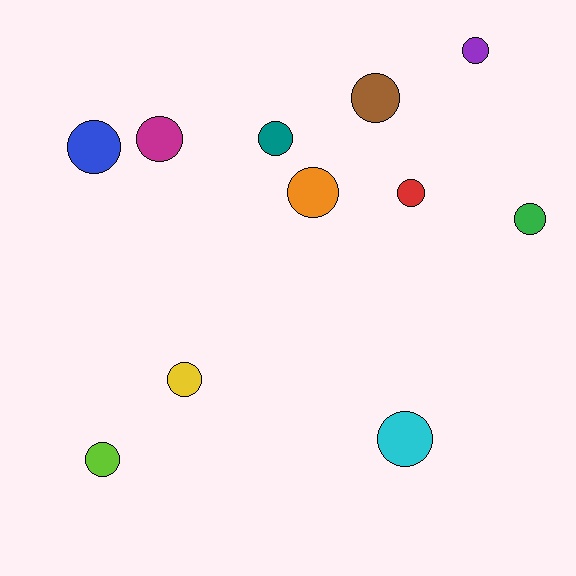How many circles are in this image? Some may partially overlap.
There are 11 circles.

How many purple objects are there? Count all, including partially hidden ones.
There is 1 purple object.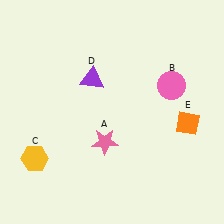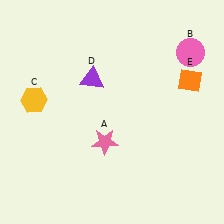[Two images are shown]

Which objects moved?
The objects that moved are: the pink circle (B), the yellow hexagon (C), the orange diamond (E).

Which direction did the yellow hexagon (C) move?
The yellow hexagon (C) moved up.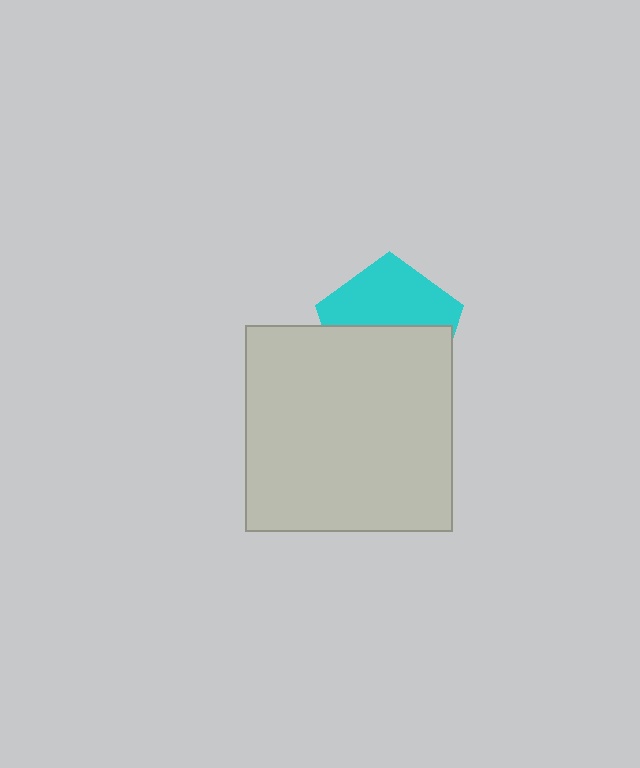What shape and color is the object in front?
The object in front is a light gray square.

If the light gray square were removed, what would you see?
You would see the complete cyan pentagon.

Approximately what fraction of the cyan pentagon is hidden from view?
Roughly 53% of the cyan pentagon is hidden behind the light gray square.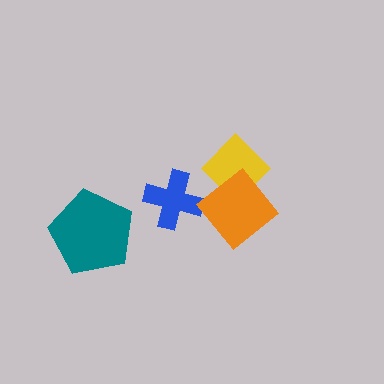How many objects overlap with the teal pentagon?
0 objects overlap with the teal pentagon.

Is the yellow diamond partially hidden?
Yes, it is partially covered by another shape.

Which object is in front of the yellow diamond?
The orange diamond is in front of the yellow diamond.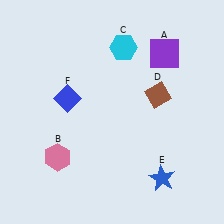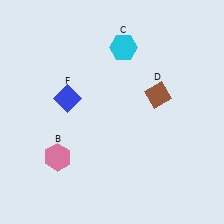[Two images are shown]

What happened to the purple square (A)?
The purple square (A) was removed in Image 2. It was in the top-right area of Image 1.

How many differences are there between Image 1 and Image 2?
There are 2 differences between the two images.